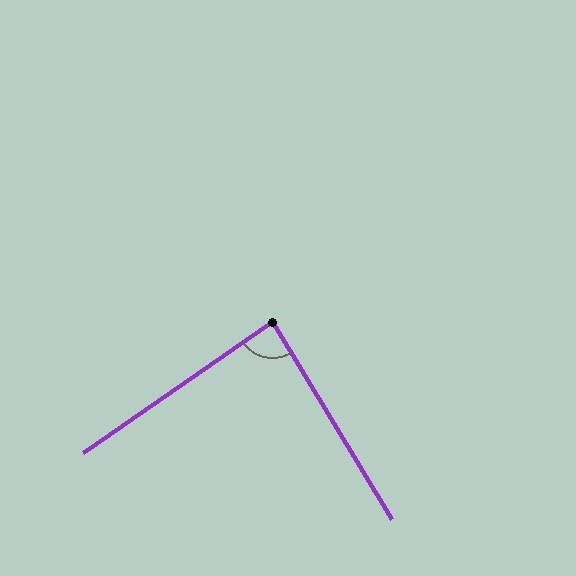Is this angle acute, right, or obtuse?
It is approximately a right angle.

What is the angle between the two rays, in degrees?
Approximately 86 degrees.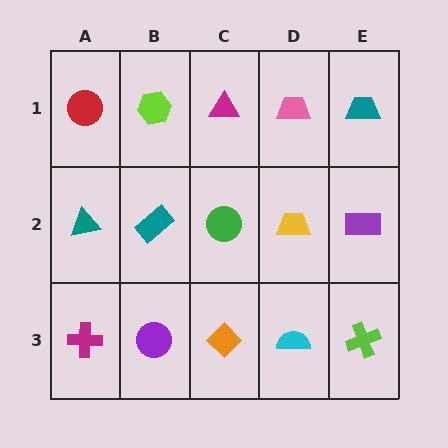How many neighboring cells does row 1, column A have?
2.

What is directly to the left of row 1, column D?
A magenta triangle.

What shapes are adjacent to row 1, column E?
A purple rectangle (row 2, column E), a pink trapezoid (row 1, column D).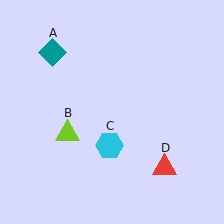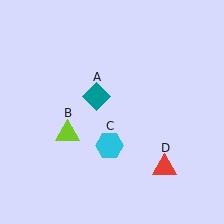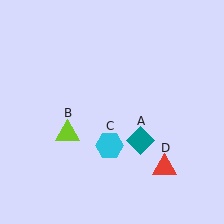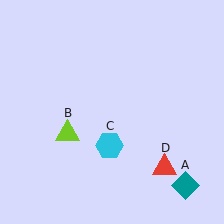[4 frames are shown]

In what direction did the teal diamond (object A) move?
The teal diamond (object A) moved down and to the right.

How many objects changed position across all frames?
1 object changed position: teal diamond (object A).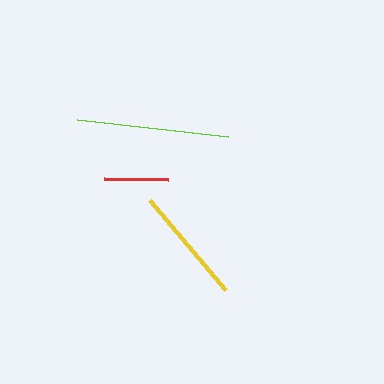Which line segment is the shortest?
The red line is the shortest at approximately 64 pixels.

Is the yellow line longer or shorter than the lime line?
The lime line is longer than the yellow line.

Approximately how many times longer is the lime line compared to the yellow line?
The lime line is approximately 1.3 times the length of the yellow line.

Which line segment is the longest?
The lime line is the longest at approximately 151 pixels.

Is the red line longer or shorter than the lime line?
The lime line is longer than the red line.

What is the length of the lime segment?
The lime segment is approximately 151 pixels long.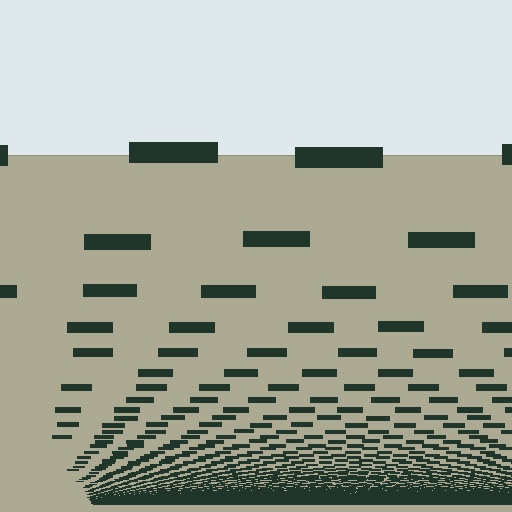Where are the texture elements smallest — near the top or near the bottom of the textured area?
Near the bottom.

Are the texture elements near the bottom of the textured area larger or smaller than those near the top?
Smaller. The gradient is inverted — elements near the bottom are smaller and denser.